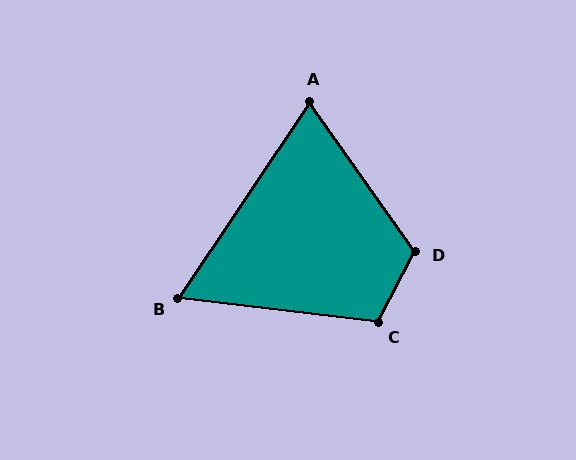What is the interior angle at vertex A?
Approximately 69 degrees (acute).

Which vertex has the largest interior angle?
D, at approximately 117 degrees.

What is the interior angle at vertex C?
Approximately 111 degrees (obtuse).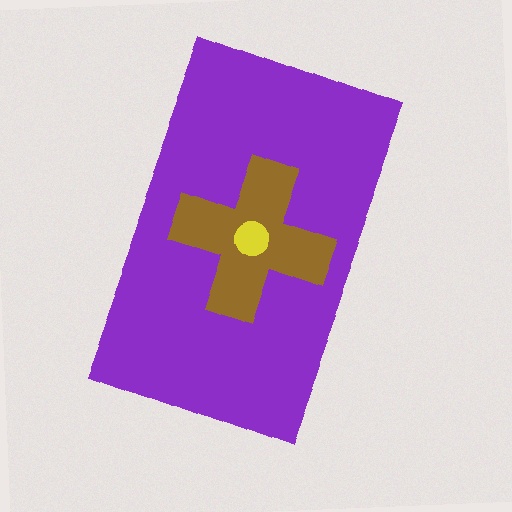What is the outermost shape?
The purple rectangle.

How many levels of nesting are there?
3.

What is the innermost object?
The yellow circle.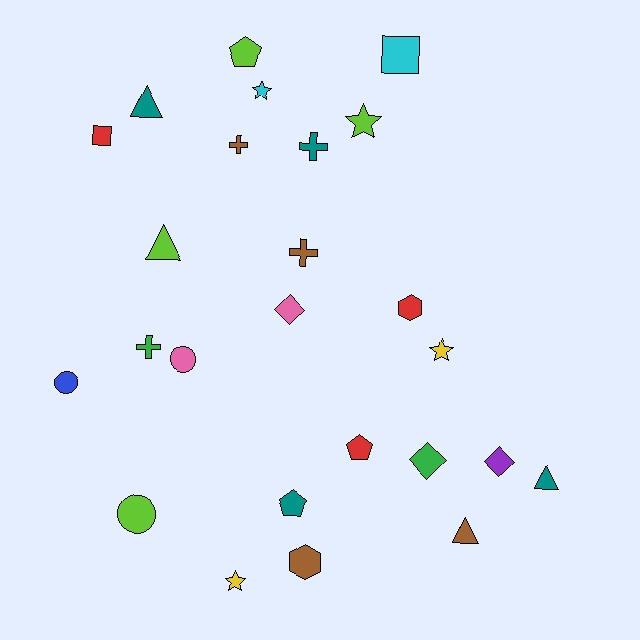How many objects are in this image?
There are 25 objects.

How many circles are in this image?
There are 3 circles.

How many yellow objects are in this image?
There are 2 yellow objects.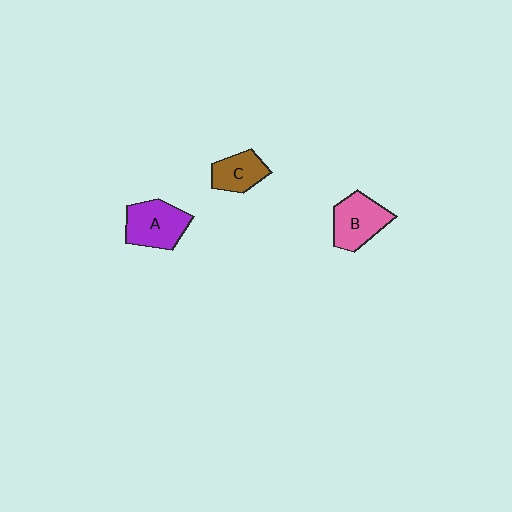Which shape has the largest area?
Shape A (purple).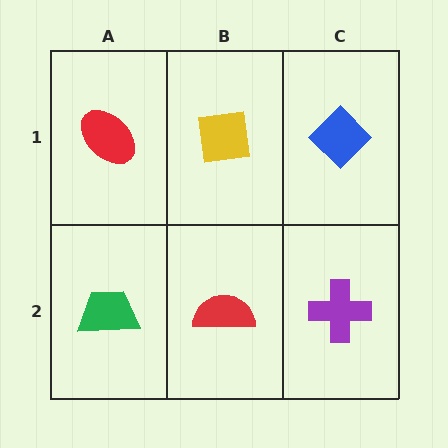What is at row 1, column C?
A blue diamond.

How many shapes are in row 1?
3 shapes.